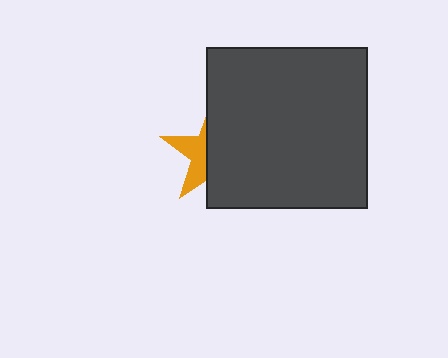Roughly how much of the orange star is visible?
A small part of it is visible (roughly 37%).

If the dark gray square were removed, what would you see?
You would see the complete orange star.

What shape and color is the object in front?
The object in front is a dark gray square.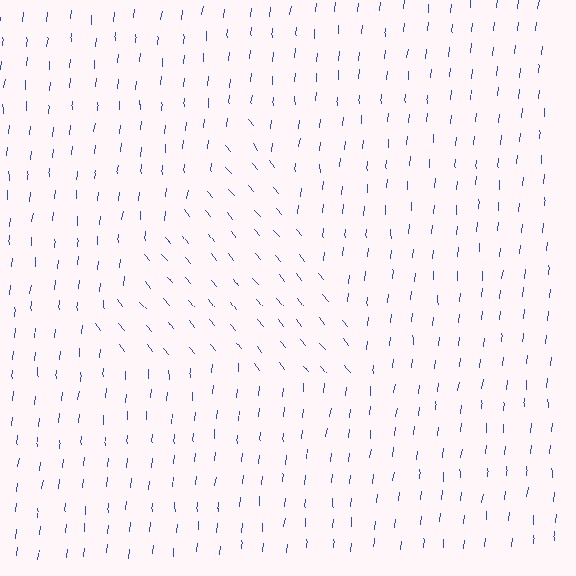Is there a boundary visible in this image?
Yes, there is a texture boundary formed by a change in line orientation.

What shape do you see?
I see a triangle.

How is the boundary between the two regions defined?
The boundary is defined purely by a change in line orientation (approximately 45 degrees difference). All lines are the same color and thickness.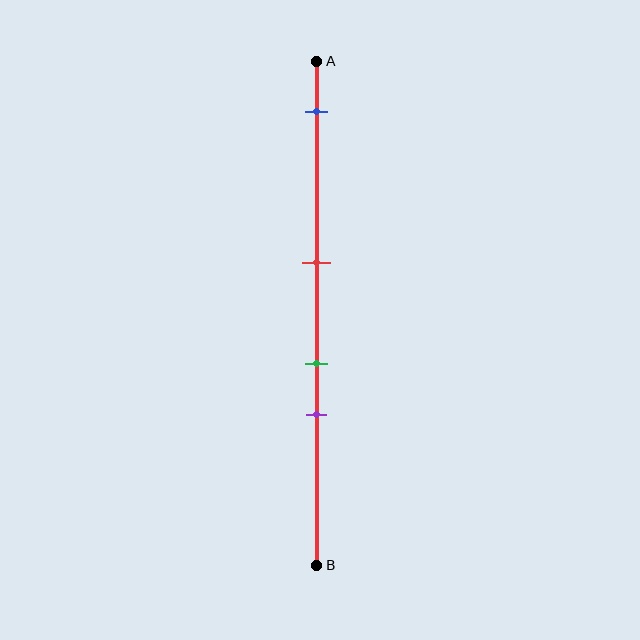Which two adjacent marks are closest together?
The green and purple marks are the closest adjacent pair.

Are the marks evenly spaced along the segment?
No, the marks are not evenly spaced.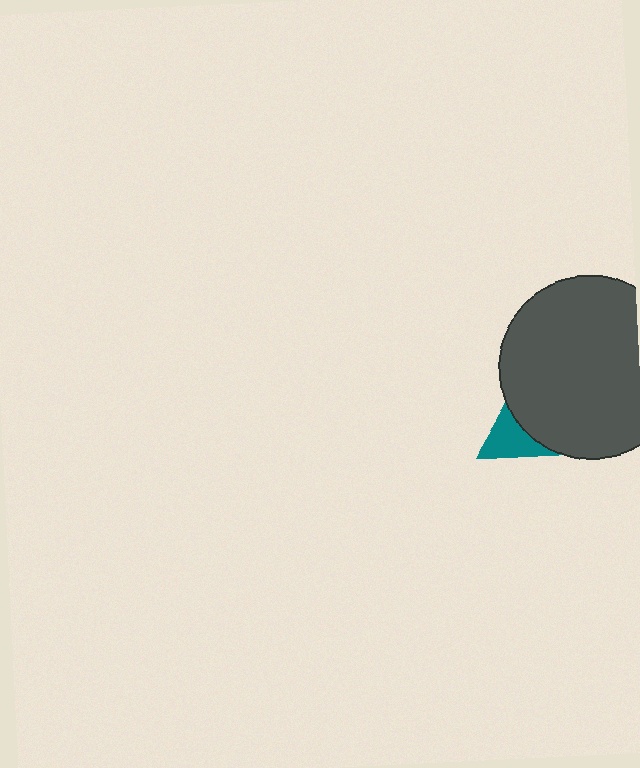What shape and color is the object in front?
The object in front is a dark gray circle.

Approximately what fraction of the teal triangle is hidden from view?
Roughly 59% of the teal triangle is hidden behind the dark gray circle.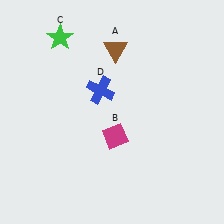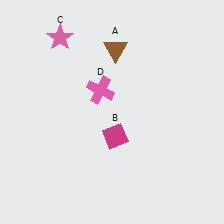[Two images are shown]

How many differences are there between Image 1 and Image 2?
There are 2 differences between the two images.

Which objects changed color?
C changed from green to pink. D changed from blue to pink.